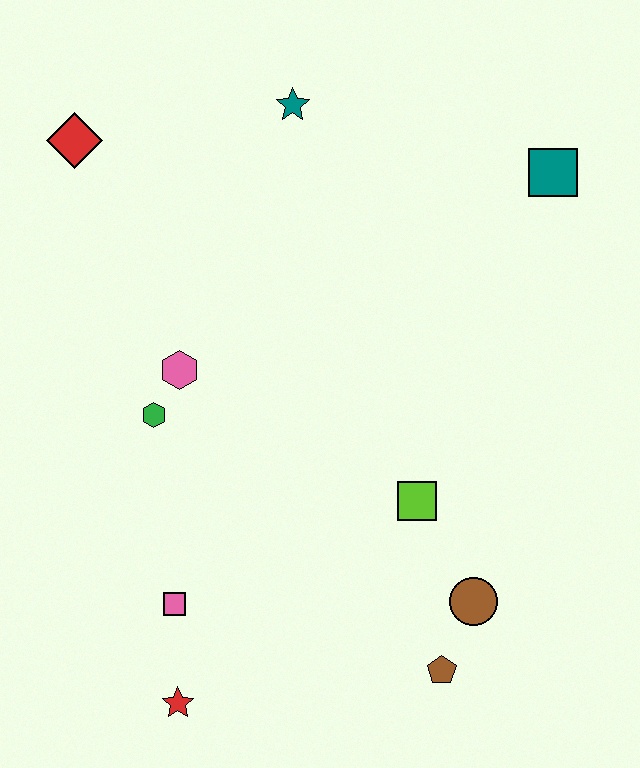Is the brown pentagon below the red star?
No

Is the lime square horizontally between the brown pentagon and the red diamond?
Yes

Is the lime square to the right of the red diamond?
Yes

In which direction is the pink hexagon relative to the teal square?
The pink hexagon is to the left of the teal square.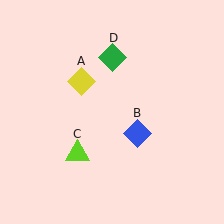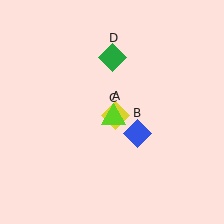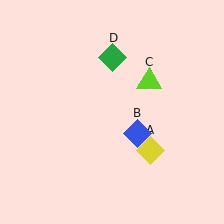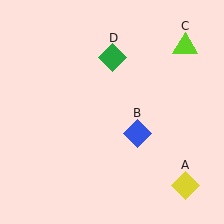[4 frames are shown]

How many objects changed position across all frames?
2 objects changed position: yellow diamond (object A), lime triangle (object C).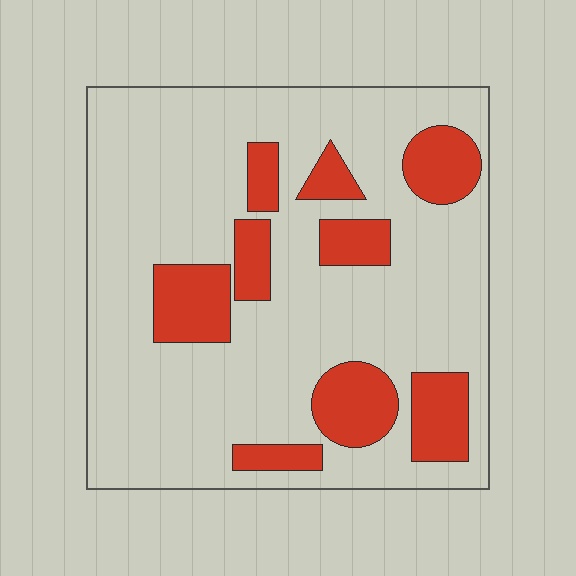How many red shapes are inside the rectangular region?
9.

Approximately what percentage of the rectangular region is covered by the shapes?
Approximately 20%.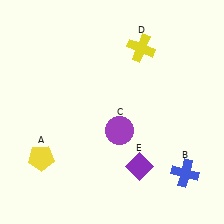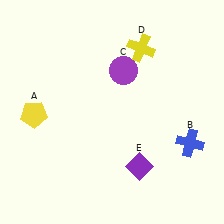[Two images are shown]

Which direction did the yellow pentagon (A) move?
The yellow pentagon (A) moved up.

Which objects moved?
The objects that moved are: the yellow pentagon (A), the blue cross (B), the purple circle (C).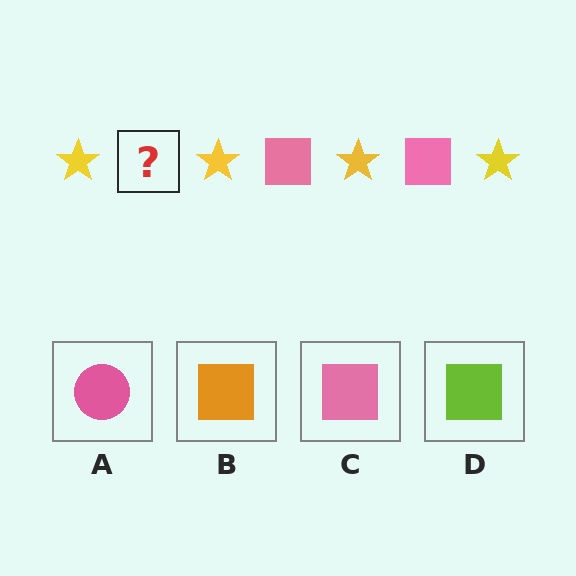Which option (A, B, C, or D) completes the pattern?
C.